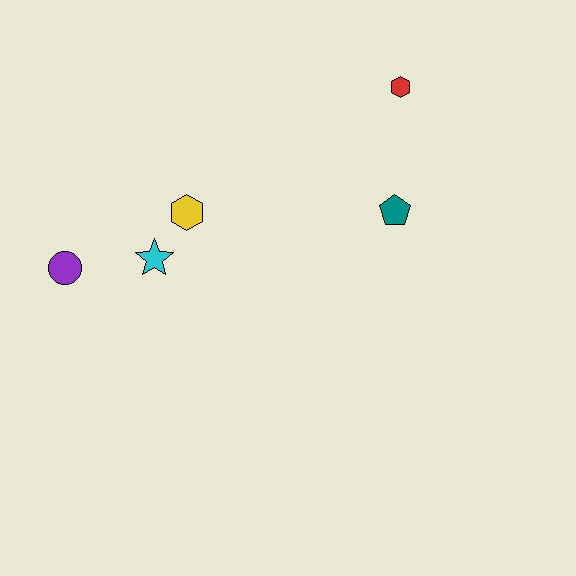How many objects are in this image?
There are 5 objects.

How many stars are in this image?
There is 1 star.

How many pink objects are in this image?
There are no pink objects.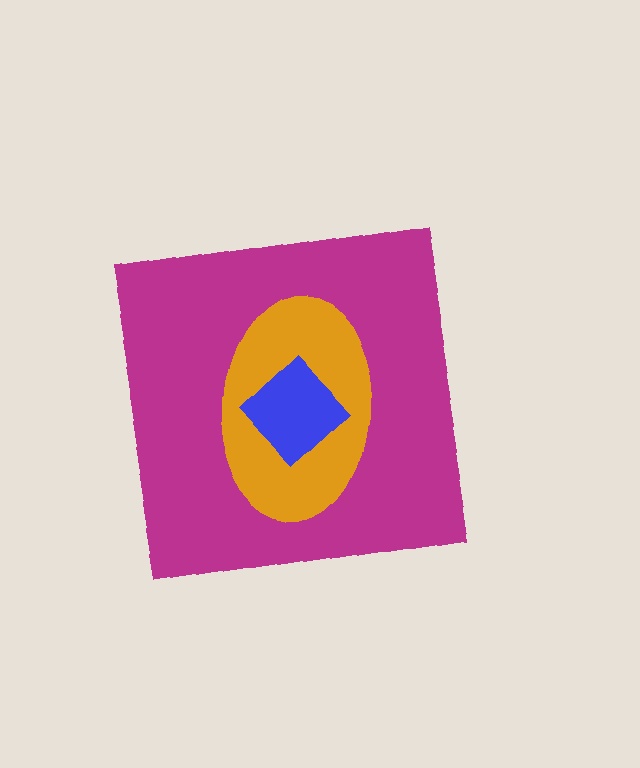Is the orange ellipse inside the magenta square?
Yes.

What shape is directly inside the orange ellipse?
The blue diamond.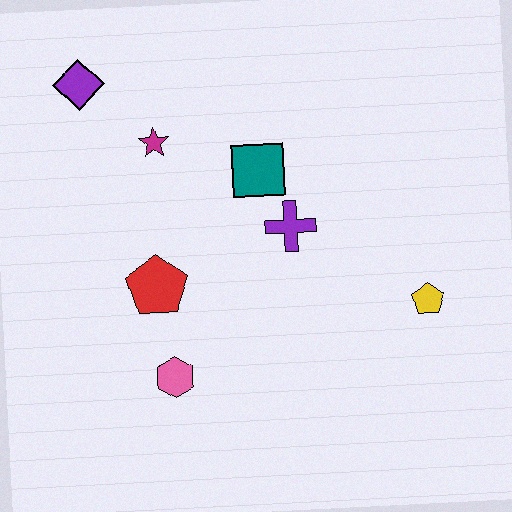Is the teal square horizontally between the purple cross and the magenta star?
Yes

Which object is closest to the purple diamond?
The magenta star is closest to the purple diamond.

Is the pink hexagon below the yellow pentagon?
Yes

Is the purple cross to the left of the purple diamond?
No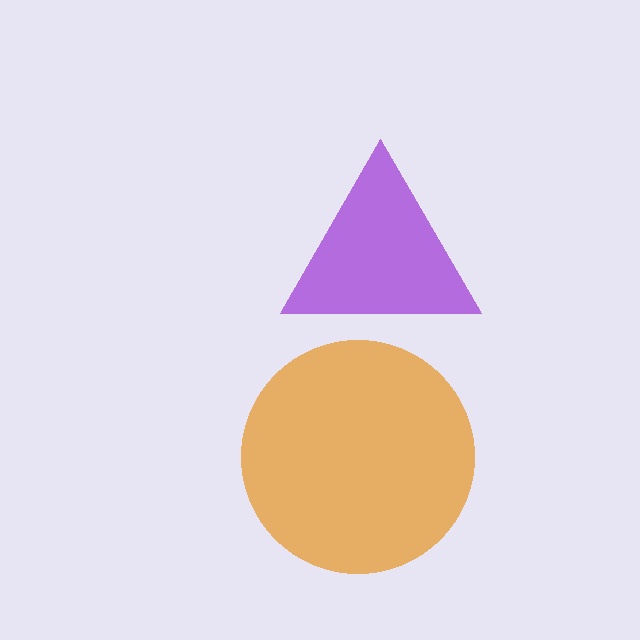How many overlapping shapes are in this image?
There are 2 overlapping shapes in the image.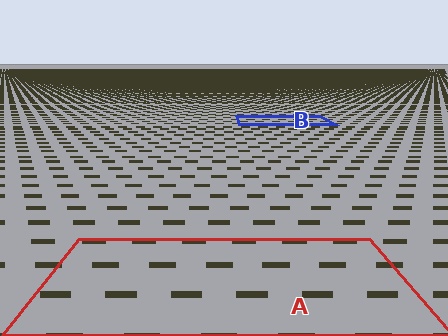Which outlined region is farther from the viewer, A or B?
Region B is farther from the viewer — the texture elements inside it appear smaller and more densely packed.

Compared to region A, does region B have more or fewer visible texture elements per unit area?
Region B has more texture elements per unit area — they are packed more densely because it is farther away.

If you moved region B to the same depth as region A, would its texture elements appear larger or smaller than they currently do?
They would appear larger. At a closer depth, the same texture elements are projected at a bigger on-screen size.